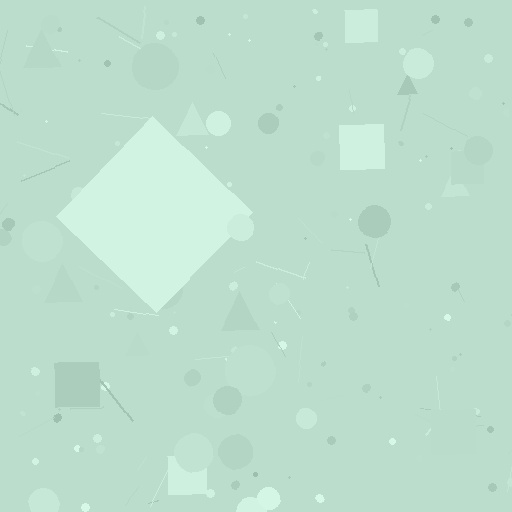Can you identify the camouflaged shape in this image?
The camouflaged shape is a diamond.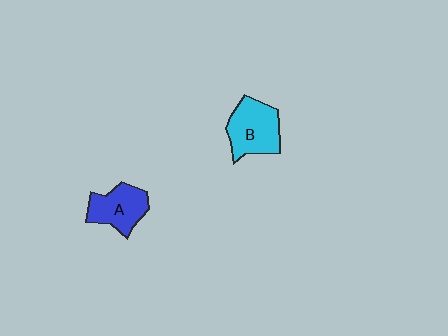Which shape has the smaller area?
Shape A (blue).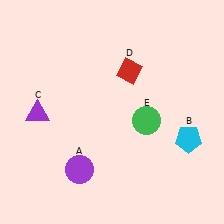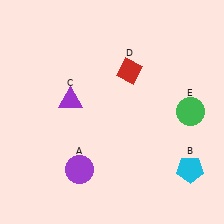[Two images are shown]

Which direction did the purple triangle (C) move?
The purple triangle (C) moved right.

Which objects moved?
The objects that moved are: the cyan pentagon (B), the purple triangle (C), the green circle (E).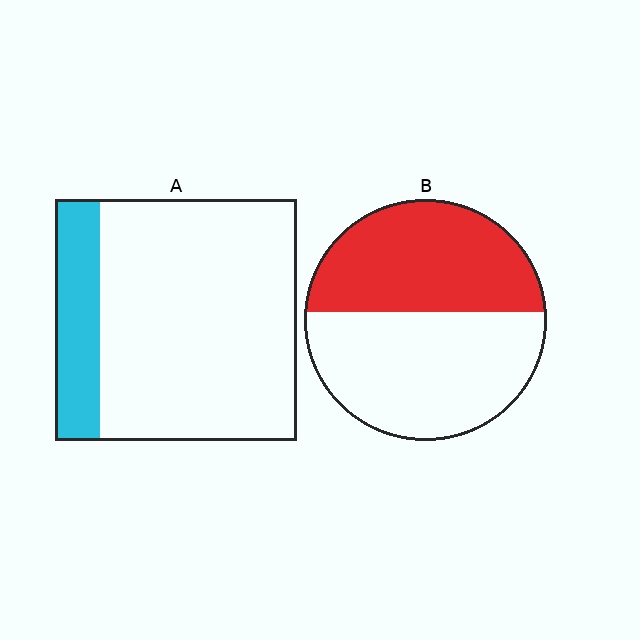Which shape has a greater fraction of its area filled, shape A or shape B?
Shape B.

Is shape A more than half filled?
No.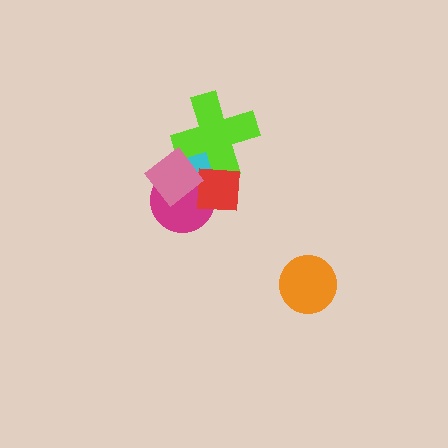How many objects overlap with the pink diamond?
4 objects overlap with the pink diamond.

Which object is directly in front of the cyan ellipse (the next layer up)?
The magenta circle is directly in front of the cyan ellipse.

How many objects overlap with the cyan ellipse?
4 objects overlap with the cyan ellipse.